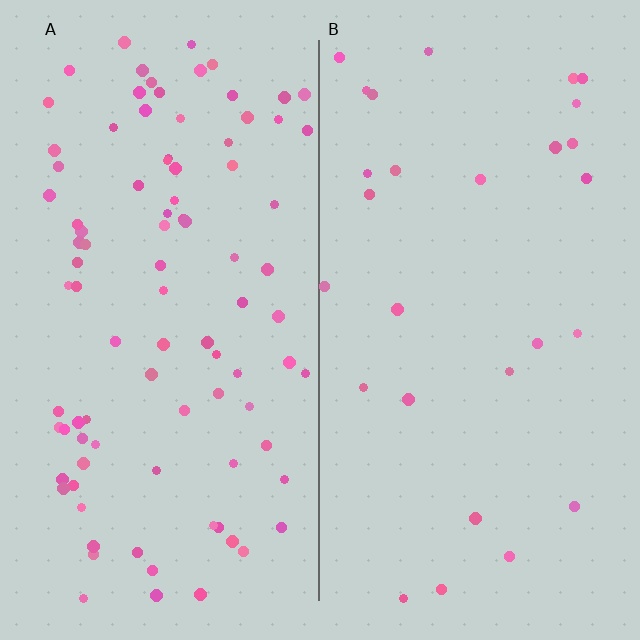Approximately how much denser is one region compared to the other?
Approximately 3.4× — region A over region B.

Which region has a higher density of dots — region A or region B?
A (the left).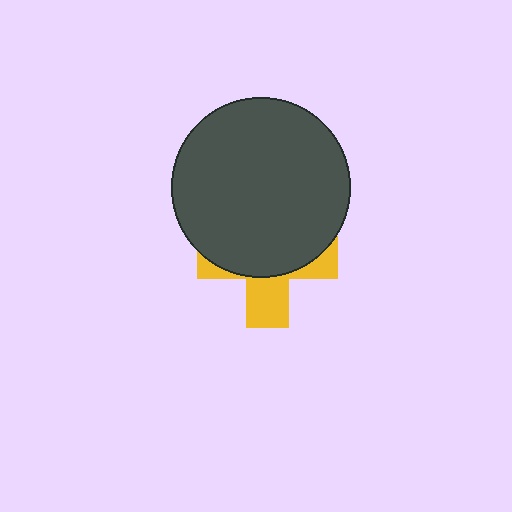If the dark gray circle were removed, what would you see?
You would see the complete yellow cross.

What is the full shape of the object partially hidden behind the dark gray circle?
The partially hidden object is a yellow cross.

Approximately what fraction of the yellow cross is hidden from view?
Roughly 63% of the yellow cross is hidden behind the dark gray circle.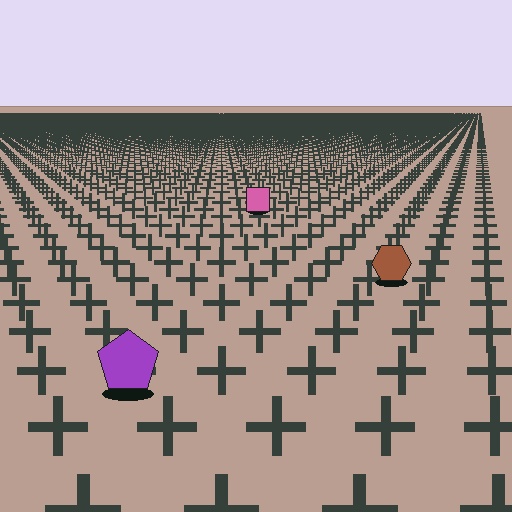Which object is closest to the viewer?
The purple pentagon is closest. The texture marks near it are larger and more spread out.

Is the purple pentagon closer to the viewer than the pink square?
Yes. The purple pentagon is closer — you can tell from the texture gradient: the ground texture is coarser near it.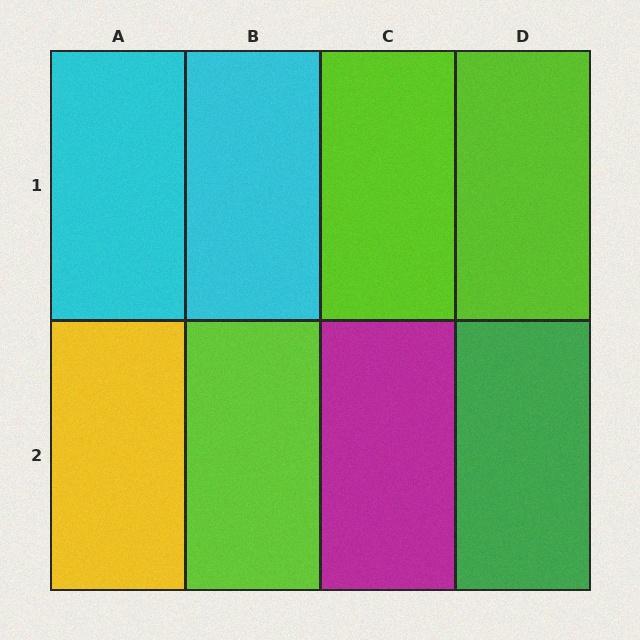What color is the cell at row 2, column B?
Lime.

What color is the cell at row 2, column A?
Yellow.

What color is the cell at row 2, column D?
Green.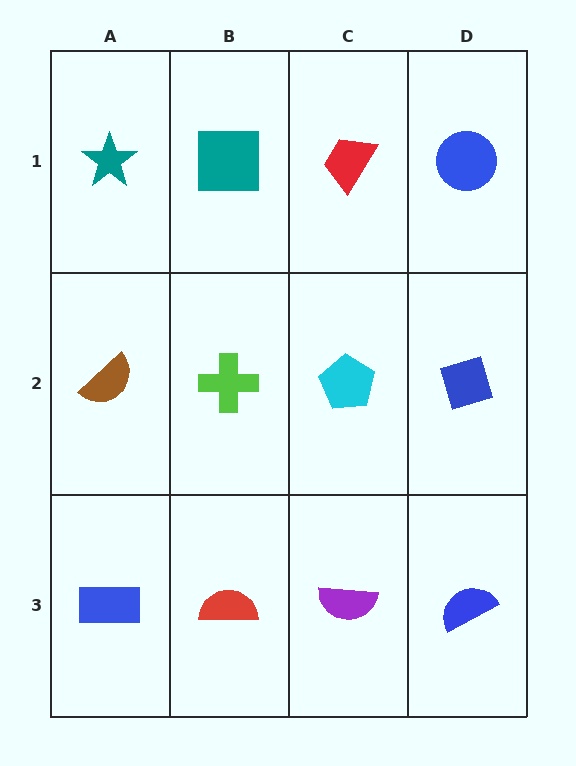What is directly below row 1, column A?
A brown semicircle.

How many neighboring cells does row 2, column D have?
3.